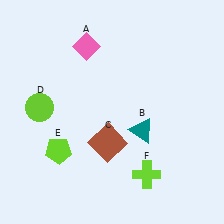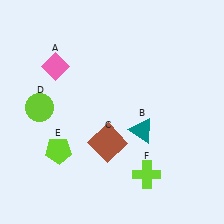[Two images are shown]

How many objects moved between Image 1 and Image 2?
1 object moved between the two images.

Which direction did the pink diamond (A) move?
The pink diamond (A) moved left.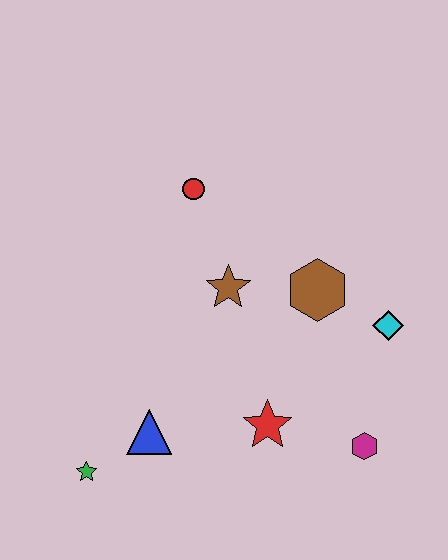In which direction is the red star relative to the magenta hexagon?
The red star is to the left of the magenta hexagon.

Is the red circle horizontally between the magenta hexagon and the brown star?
No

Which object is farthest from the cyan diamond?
The green star is farthest from the cyan diamond.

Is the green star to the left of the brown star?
Yes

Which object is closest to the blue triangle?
The green star is closest to the blue triangle.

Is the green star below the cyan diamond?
Yes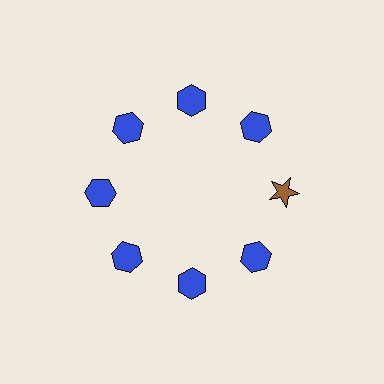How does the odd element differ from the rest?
It differs in both color (brown instead of blue) and shape (star instead of hexagon).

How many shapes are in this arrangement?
There are 8 shapes arranged in a ring pattern.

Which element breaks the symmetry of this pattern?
The brown star at roughly the 3 o'clock position breaks the symmetry. All other shapes are blue hexagons.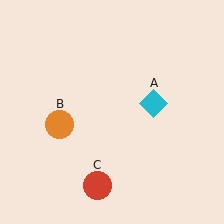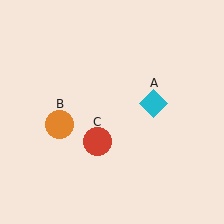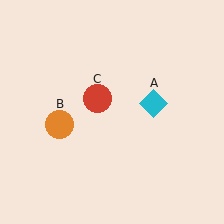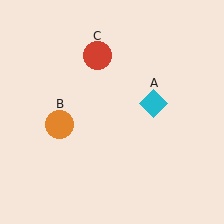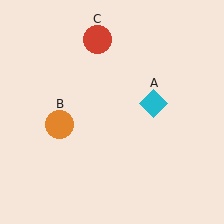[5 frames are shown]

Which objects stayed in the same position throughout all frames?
Cyan diamond (object A) and orange circle (object B) remained stationary.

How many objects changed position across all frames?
1 object changed position: red circle (object C).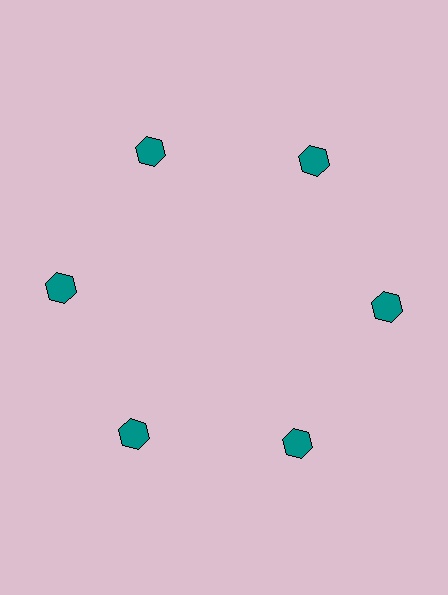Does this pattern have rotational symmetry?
Yes, this pattern has 6-fold rotational symmetry. It looks the same after rotating 60 degrees around the center.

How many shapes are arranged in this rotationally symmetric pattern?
There are 6 shapes, arranged in 6 groups of 1.